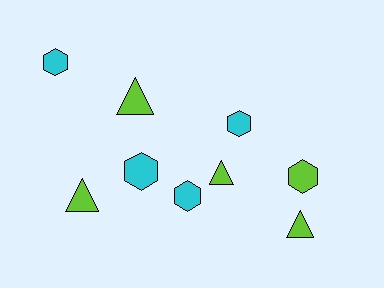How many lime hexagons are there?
There is 1 lime hexagon.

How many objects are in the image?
There are 9 objects.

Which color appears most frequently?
Lime, with 5 objects.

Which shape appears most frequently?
Hexagon, with 5 objects.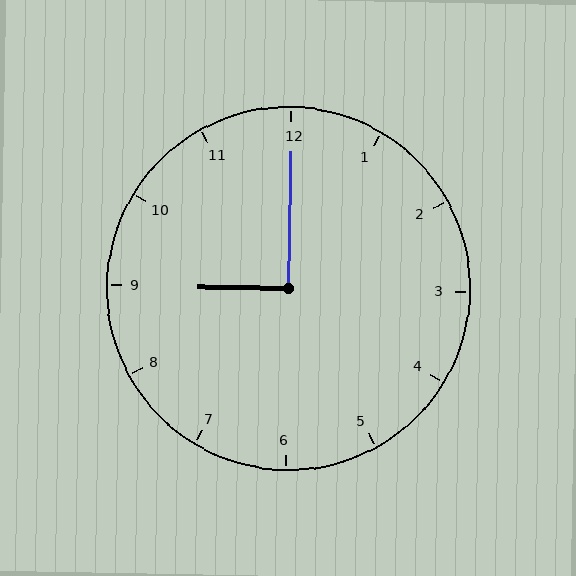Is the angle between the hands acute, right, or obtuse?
It is right.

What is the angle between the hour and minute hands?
Approximately 90 degrees.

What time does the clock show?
9:00.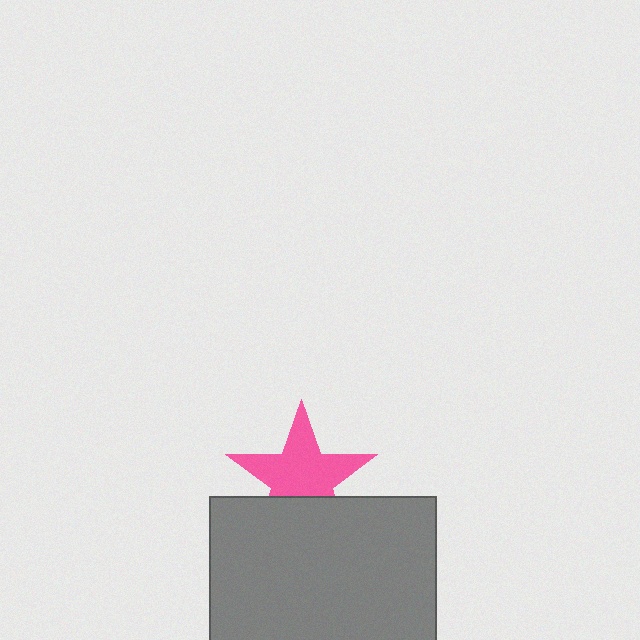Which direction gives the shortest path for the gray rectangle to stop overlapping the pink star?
Moving down gives the shortest separation.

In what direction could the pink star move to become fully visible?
The pink star could move up. That would shift it out from behind the gray rectangle entirely.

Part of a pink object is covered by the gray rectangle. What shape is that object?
It is a star.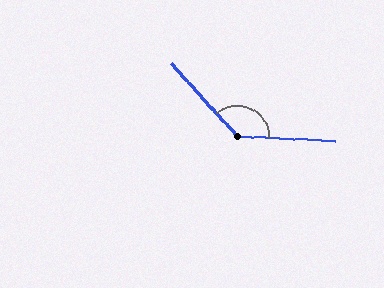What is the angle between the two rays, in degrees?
Approximately 135 degrees.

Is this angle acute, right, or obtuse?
It is obtuse.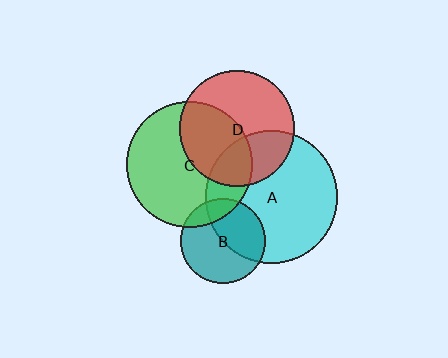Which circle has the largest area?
Circle A (cyan).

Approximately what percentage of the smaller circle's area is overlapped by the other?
Approximately 45%.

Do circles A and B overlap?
Yes.